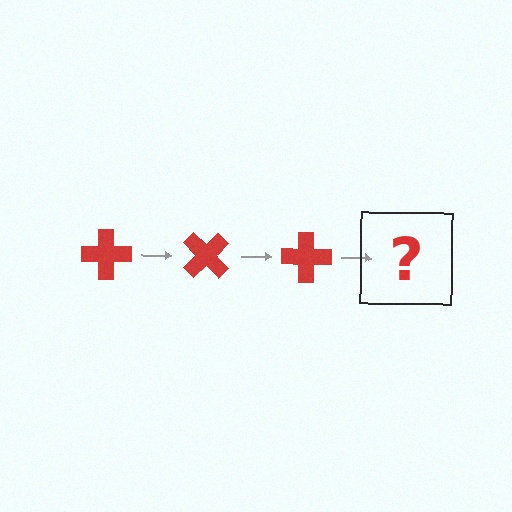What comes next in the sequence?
The next element should be a red cross rotated 135 degrees.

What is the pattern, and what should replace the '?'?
The pattern is that the cross rotates 45 degrees each step. The '?' should be a red cross rotated 135 degrees.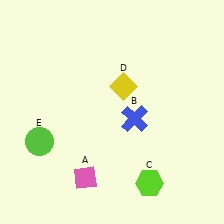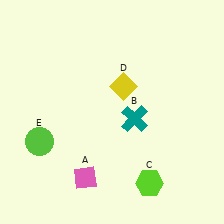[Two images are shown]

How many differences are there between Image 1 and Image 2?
There is 1 difference between the two images.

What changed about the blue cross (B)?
In Image 1, B is blue. In Image 2, it changed to teal.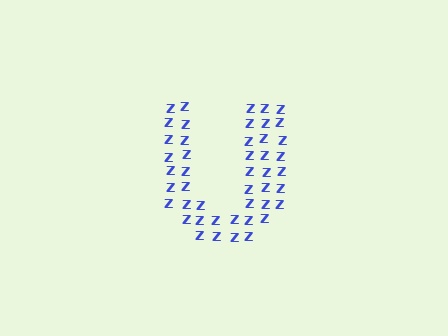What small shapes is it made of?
It is made of small letter Z's.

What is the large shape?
The large shape is the letter U.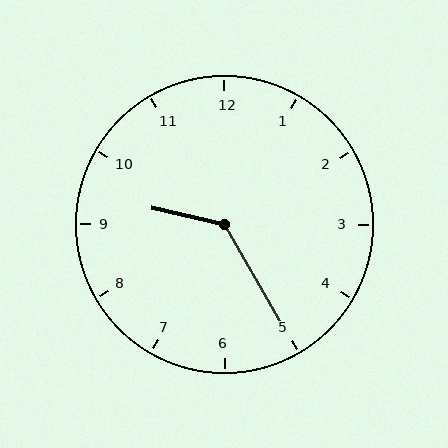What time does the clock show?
9:25.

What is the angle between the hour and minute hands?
Approximately 132 degrees.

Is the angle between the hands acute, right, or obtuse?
It is obtuse.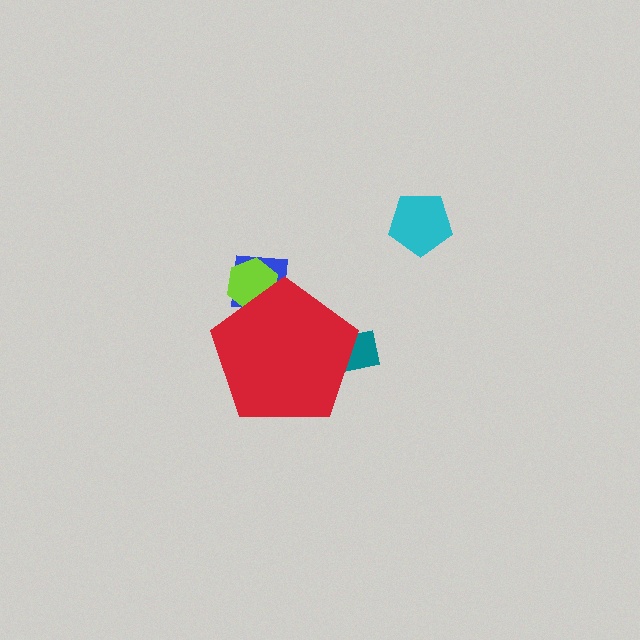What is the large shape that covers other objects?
A red pentagon.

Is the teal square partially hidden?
Yes, the teal square is partially hidden behind the red pentagon.